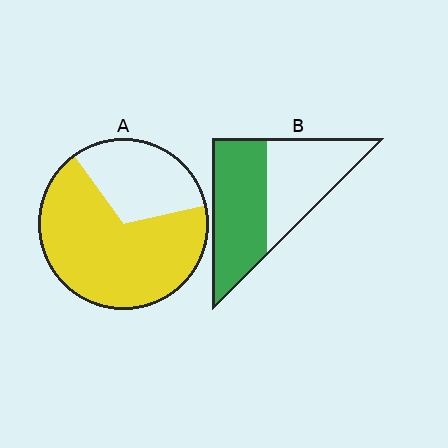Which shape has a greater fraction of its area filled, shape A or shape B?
Shape A.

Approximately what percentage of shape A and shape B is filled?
A is approximately 70% and B is approximately 55%.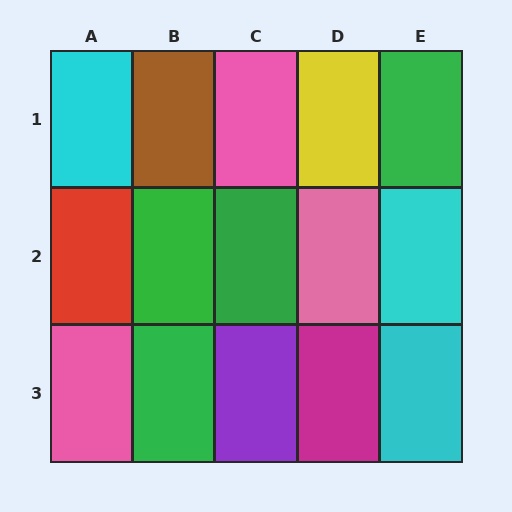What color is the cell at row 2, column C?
Green.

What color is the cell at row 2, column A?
Red.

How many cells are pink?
3 cells are pink.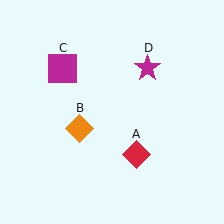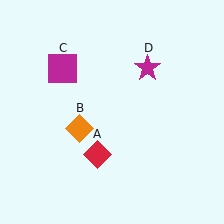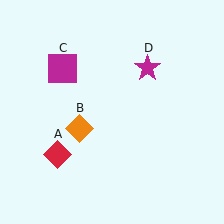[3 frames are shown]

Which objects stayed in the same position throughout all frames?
Orange diamond (object B) and magenta square (object C) and magenta star (object D) remained stationary.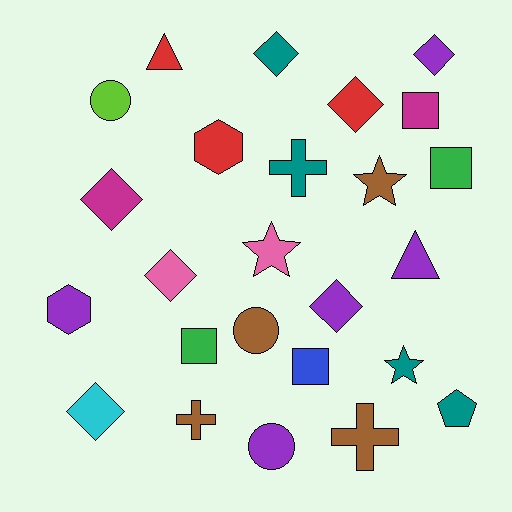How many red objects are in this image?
There are 3 red objects.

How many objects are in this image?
There are 25 objects.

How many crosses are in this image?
There are 3 crosses.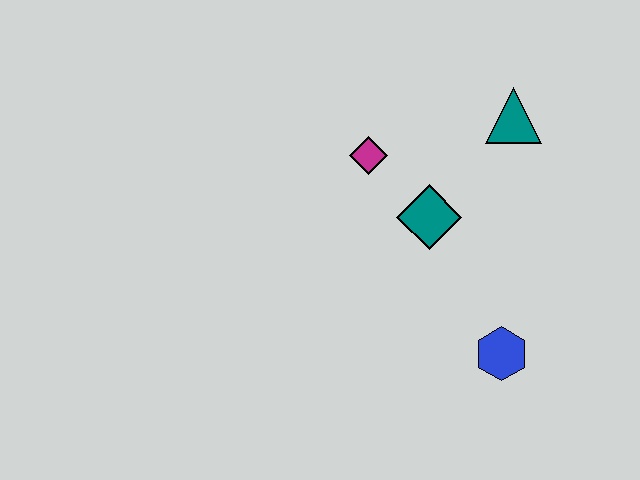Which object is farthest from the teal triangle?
The blue hexagon is farthest from the teal triangle.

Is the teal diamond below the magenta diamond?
Yes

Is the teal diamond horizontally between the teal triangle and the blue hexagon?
No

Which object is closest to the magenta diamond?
The teal diamond is closest to the magenta diamond.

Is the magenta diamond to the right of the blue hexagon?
No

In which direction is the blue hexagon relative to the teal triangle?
The blue hexagon is below the teal triangle.